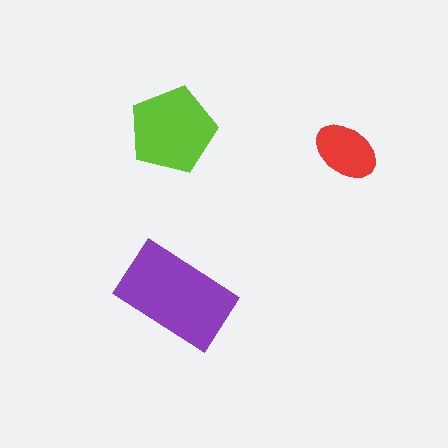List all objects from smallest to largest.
The red ellipse, the lime pentagon, the purple rectangle.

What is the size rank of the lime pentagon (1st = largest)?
2nd.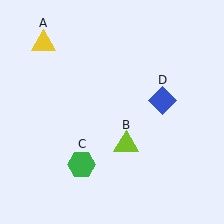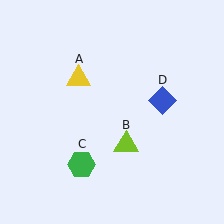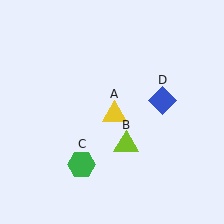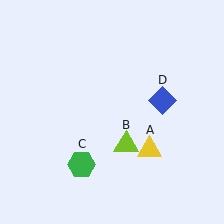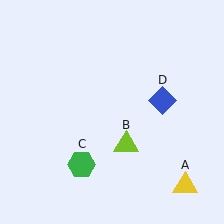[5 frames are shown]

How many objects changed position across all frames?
1 object changed position: yellow triangle (object A).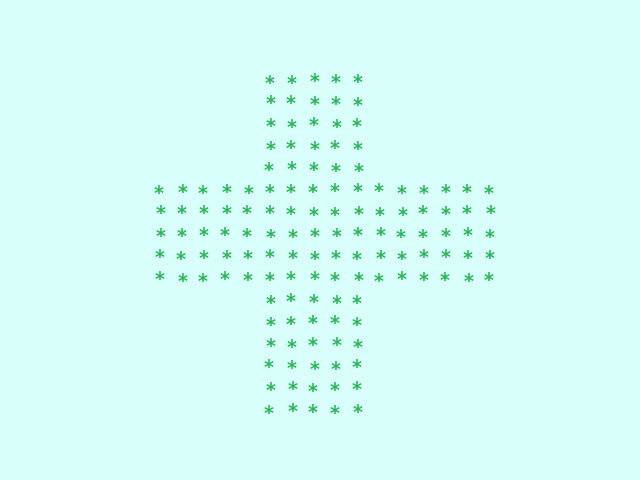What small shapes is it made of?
It is made of small asterisks.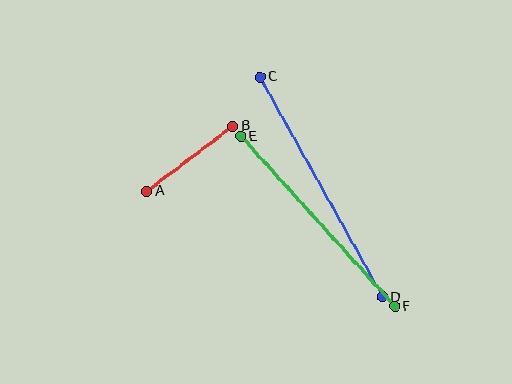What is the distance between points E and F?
The distance is approximately 229 pixels.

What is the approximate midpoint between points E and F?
The midpoint is at approximately (318, 222) pixels.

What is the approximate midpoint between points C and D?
The midpoint is at approximately (321, 187) pixels.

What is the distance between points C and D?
The distance is approximately 252 pixels.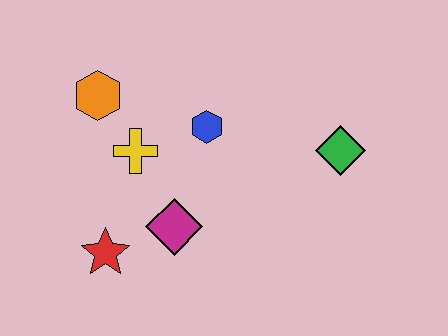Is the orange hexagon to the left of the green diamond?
Yes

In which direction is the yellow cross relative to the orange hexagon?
The yellow cross is below the orange hexagon.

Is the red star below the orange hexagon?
Yes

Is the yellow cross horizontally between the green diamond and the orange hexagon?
Yes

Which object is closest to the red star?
The magenta diamond is closest to the red star.